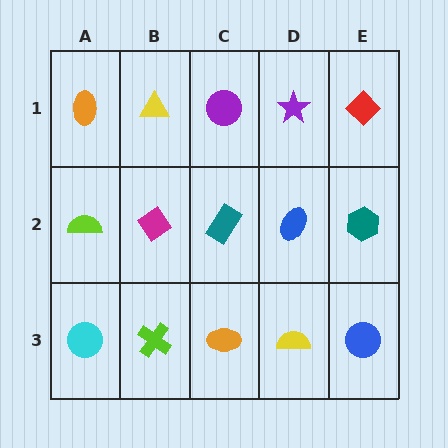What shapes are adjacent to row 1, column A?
A lime semicircle (row 2, column A), a yellow triangle (row 1, column B).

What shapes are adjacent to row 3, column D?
A blue ellipse (row 2, column D), an orange ellipse (row 3, column C), a blue circle (row 3, column E).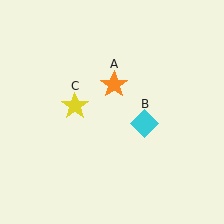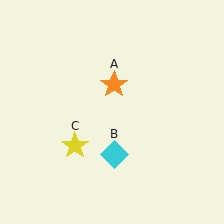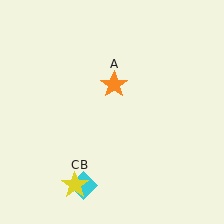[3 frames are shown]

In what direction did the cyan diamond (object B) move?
The cyan diamond (object B) moved down and to the left.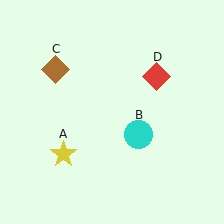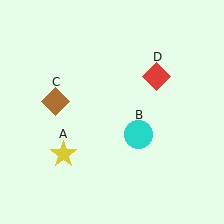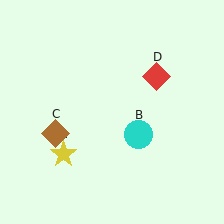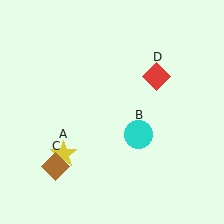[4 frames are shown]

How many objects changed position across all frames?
1 object changed position: brown diamond (object C).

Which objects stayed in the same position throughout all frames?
Yellow star (object A) and cyan circle (object B) and red diamond (object D) remained stationary.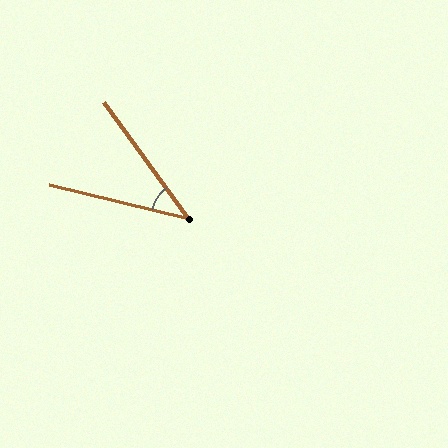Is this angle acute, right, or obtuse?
It is acute.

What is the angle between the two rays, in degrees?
Approximately 40 degrees.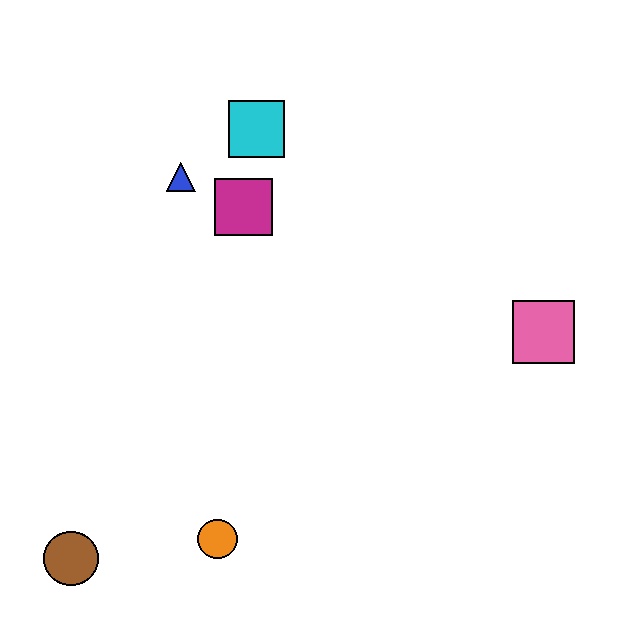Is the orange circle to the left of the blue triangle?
No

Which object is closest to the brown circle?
The orange circle is closest to the brown circle.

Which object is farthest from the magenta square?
The brown circle is farthest from the magenta square.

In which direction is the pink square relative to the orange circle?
The pink square is to the right of the orange circle.